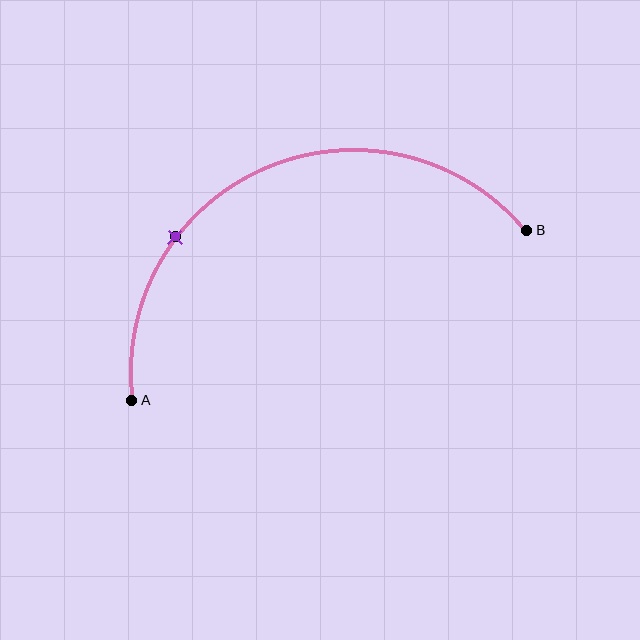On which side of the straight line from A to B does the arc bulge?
The arc bulges above the straight line connecting A and B.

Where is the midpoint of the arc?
The arc midpoint is the point on the curve farthest from the straight line joining A and B. It sits above that line.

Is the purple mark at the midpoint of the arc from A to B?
No. The purple mark lies on the arc but is closer to endpoint A. The arc midpoint would be at the point on the curve equidistant along the arc from both A and B.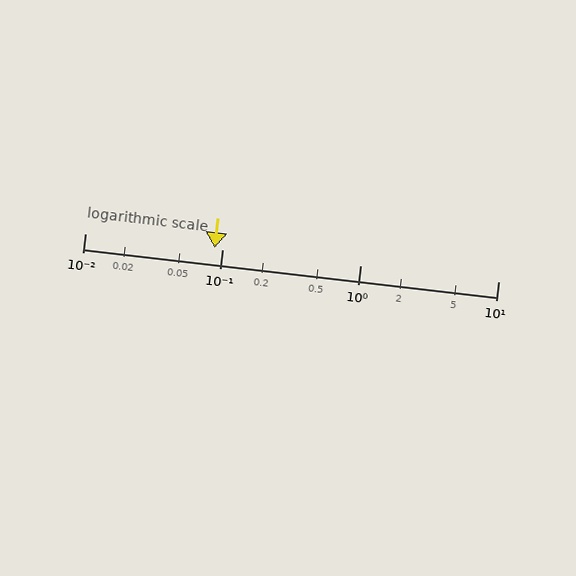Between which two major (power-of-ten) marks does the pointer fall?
The pointer is between 0.01 and 0.1.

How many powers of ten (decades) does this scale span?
The scale spans 3 decades, from 0.01 to 10.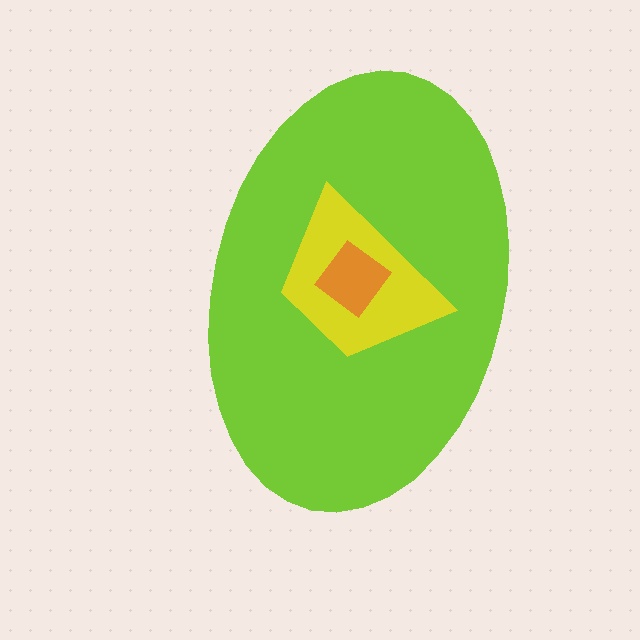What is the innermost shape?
The orange diamond.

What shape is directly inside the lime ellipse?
The yellow trapezoid.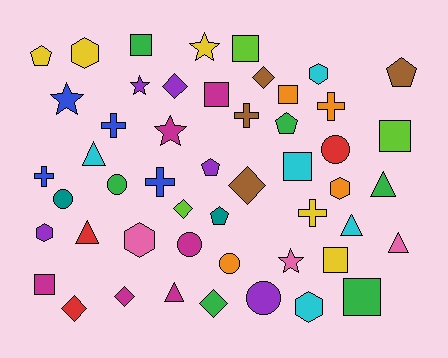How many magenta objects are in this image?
There are 6 magenta objects.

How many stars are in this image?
There are 5 stars.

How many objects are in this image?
There are 50 objects.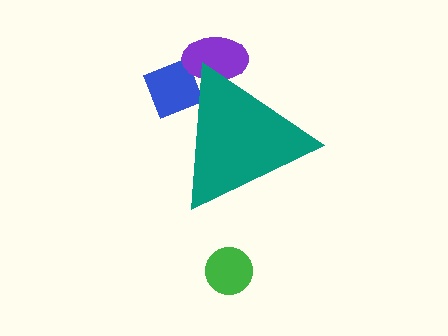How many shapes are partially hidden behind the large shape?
2 shapes are partially hidden.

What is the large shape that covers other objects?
A teal triangle.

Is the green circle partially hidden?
No, the green circle is fully visible.